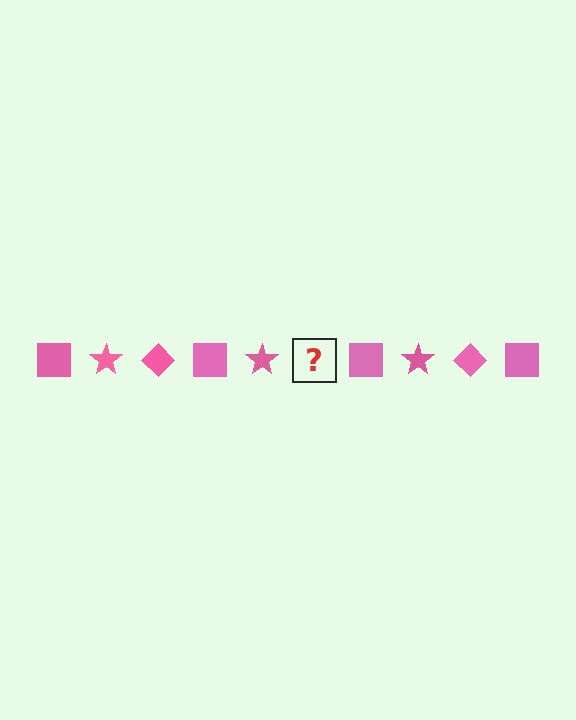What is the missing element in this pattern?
The missing element is a pink diamond.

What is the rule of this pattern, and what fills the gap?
The rule is that the pattern cycles through square, star, diamond shapes in pink. The gap should be filled with a pink diamond.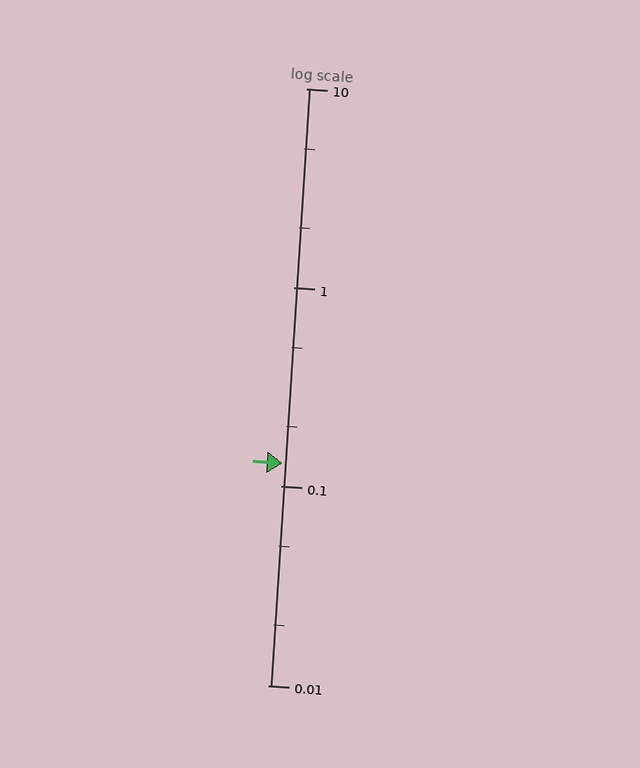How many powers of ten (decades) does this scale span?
The scale spans 3 decades, from 0.01 to 10.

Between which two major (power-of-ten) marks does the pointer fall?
The pointer is between 0.1 and 1.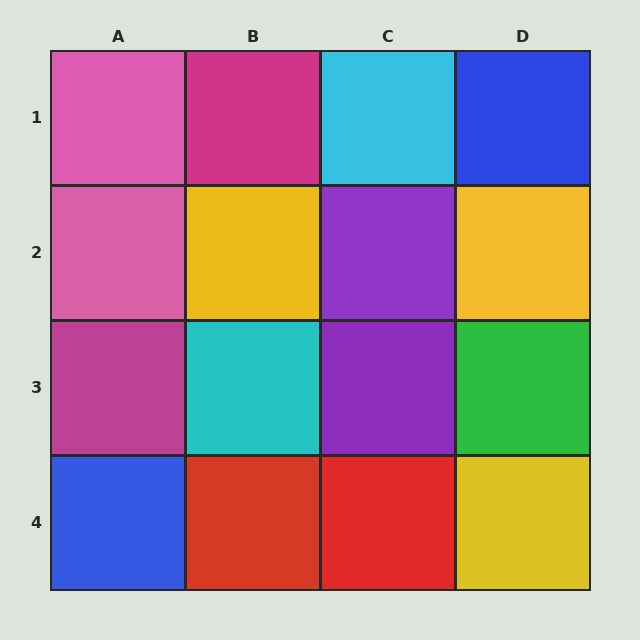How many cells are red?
2 cells are red.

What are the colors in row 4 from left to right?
Blue, red, red, yellow.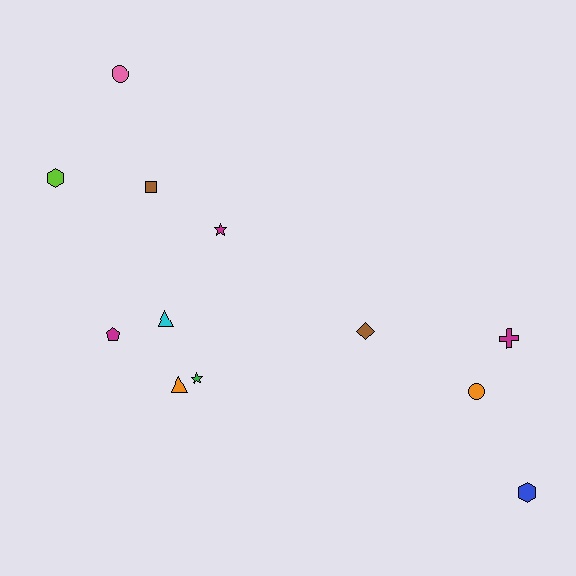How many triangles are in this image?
There are 2 triangles.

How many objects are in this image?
There are 12 objects.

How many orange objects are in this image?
There are 2 orange objects.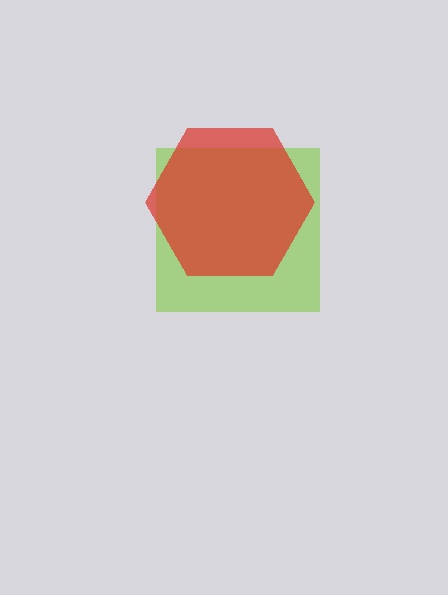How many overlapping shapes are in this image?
There are 2 overlapping shapes in the image.